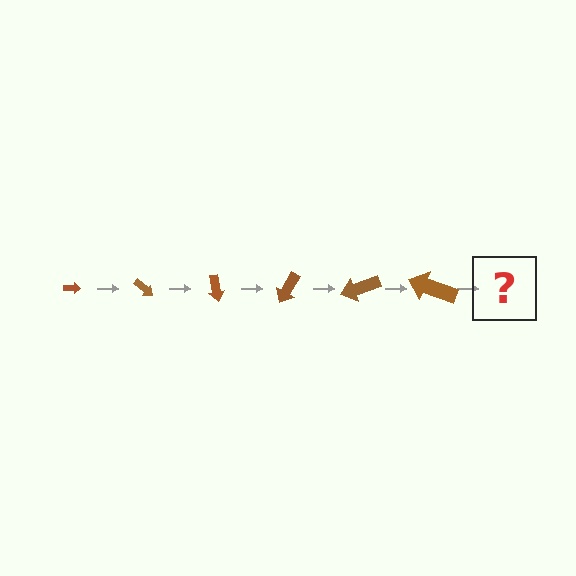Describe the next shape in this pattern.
It should be an arrow, larger than the previous one and rotated 240 degrees from the start.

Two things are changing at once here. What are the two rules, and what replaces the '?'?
The two rules are that the arrow grows larger each step and it rotates 40 degrees each step. The '?' should be an arrow, larger than the previous one and rotated 240 degrees from the start.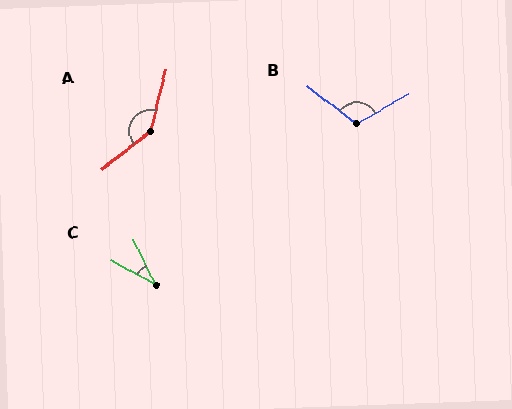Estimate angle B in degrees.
Approximately 113 degrees.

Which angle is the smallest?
C, at approximately 34 degrees.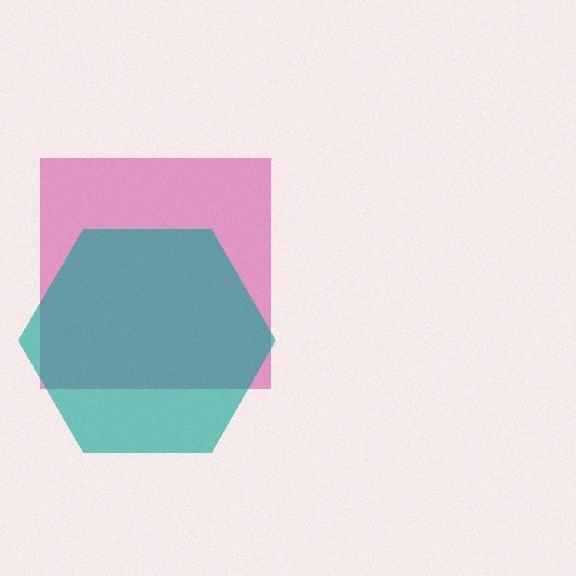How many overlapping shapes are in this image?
There are 2 overlapping shapes in the image.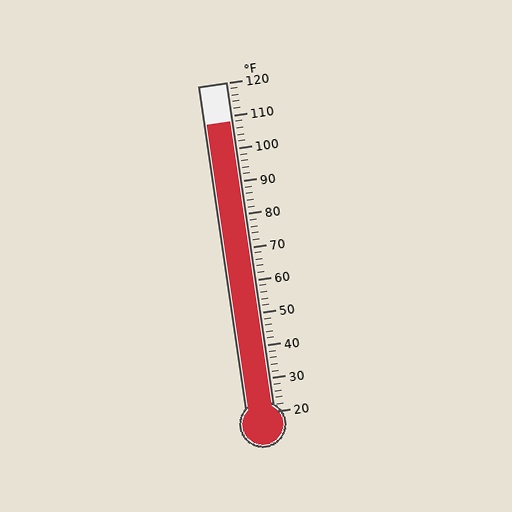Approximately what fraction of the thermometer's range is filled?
The thermometer is filled to approximately 90% of its range.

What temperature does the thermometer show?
The thermometer shows approximately 108°F.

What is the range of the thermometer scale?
The thermometer scale ranges from 20°F to 120°F.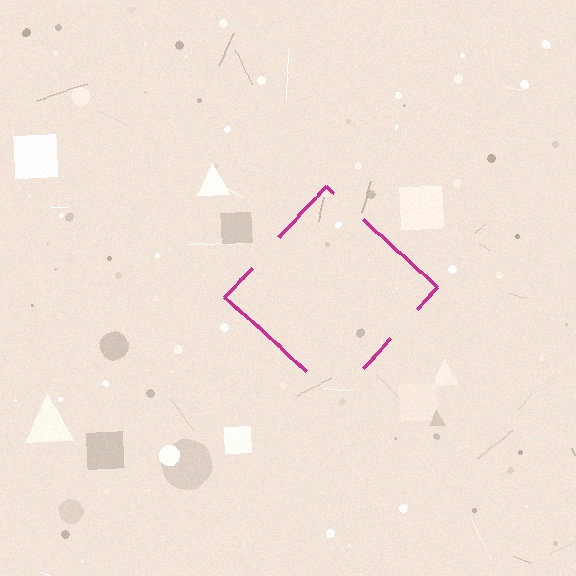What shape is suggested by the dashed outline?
The dashed outline suggests a diamond.